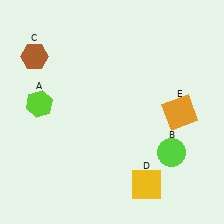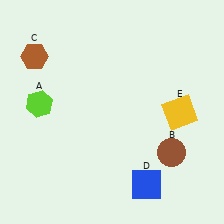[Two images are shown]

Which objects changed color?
B changed from lime to brown. D changed from yellow to blue. E changed from orange to yellow.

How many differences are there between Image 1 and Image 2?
There are 3 differences between the two images.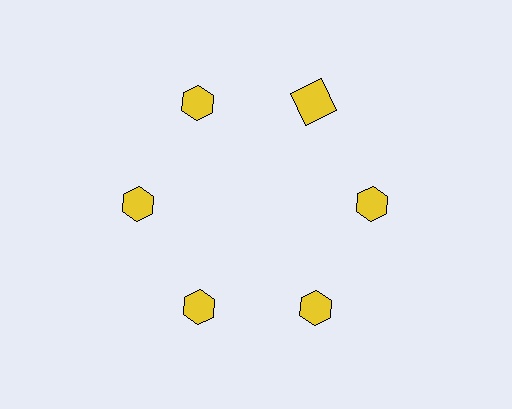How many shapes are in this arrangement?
There are 6 shapes arranged in a ring pattern.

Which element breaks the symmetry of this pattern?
The yellow square at roughly the 1 o'clock position breaks the symmetry. All other shapes are yellow hexagons.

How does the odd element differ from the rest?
It has a different shape: square instead of hexagon.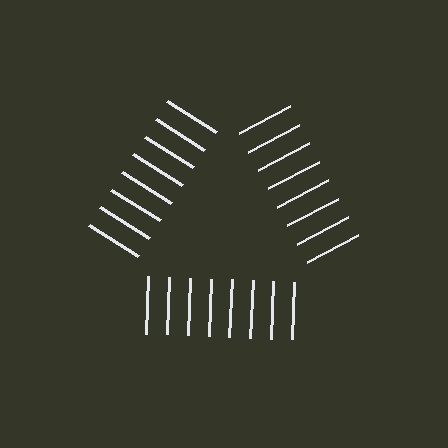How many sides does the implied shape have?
3 sides — the line-ends trace a triangle.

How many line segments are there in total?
24 — 8 along each of the 3 edges.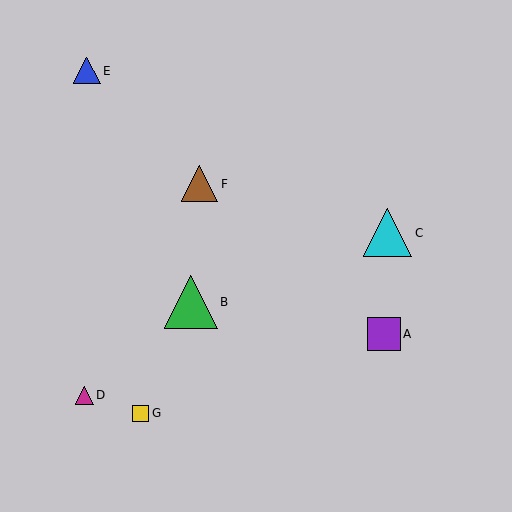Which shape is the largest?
The green triangle (labeled B) is the largest.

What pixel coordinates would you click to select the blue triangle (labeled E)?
Click at (87, 71) to select the blue triangle E.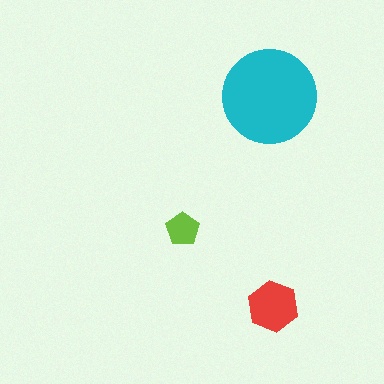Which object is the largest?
The cyan circle.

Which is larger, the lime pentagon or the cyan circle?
The cyan circle.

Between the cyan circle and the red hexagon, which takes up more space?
The cyan circle.